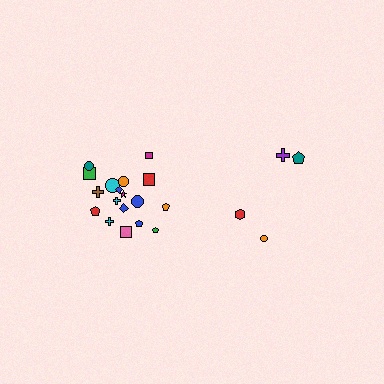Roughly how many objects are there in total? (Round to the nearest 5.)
Roughly 20 objects in total.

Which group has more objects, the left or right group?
The left group.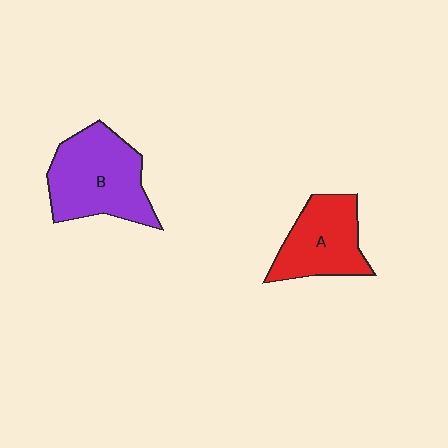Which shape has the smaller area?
Shape A (red).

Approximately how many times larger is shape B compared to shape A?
Approximately 1.3 times.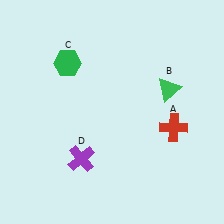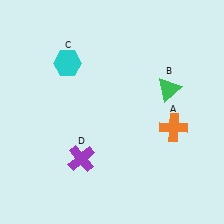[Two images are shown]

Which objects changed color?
A changed from red to orange. C changed from green to cyan.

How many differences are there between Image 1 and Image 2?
There are 2 differences between the two images.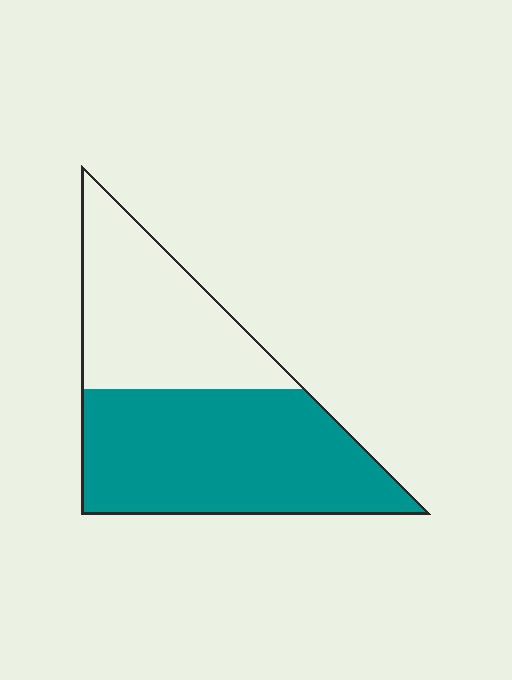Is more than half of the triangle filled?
Yes.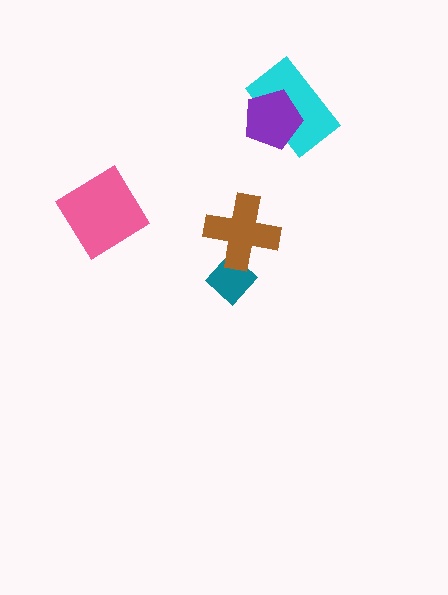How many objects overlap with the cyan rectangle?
1 object overlaps with the cyan rectangle.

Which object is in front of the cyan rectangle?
The purple pentagon is in front of the cyan rectangle.